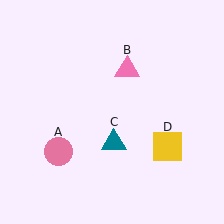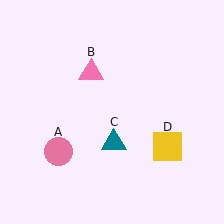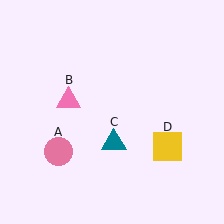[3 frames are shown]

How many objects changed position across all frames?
1 object changed position: pink triangle (object B).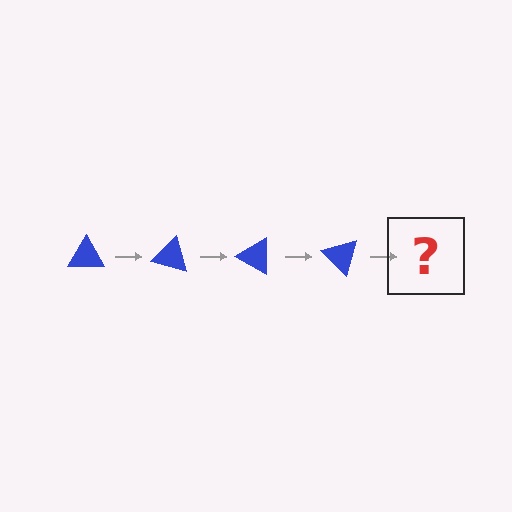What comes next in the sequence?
The next element should be a blue triangle rotated 60 degrees.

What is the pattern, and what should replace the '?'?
The pattern is that the triangle rotates 15 degrees each step. The '?' should be a blue triangle rotated 60 degrees.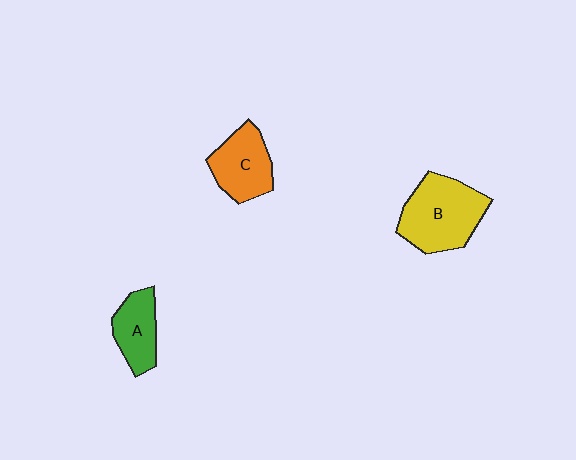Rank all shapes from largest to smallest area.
From largest to smallest: B (yellow), C (orange), A (green).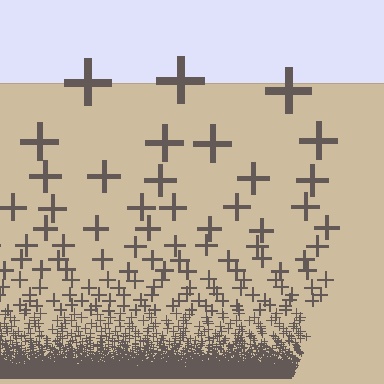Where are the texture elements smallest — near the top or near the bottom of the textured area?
Near the bottom.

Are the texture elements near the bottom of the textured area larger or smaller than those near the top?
Smaller. The gradient is inverted — elements near the bottom are smaller and denser.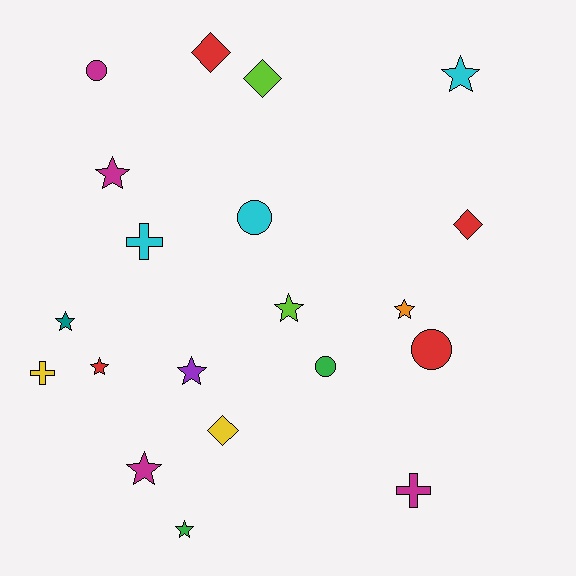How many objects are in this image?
There are 20 objects.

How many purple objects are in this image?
There is 1 purple object.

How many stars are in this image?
There are 9 stars.